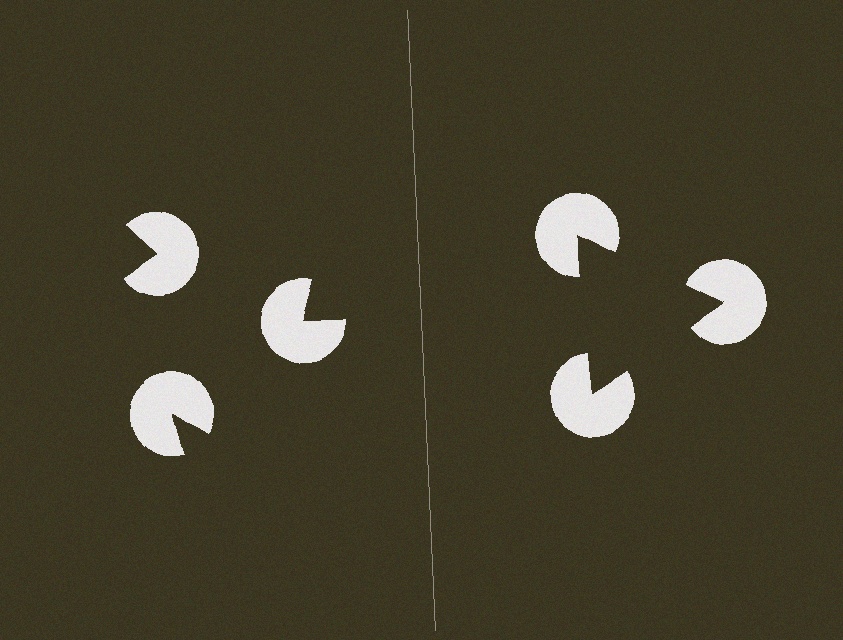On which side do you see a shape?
An illusory triangle appears on the right side. On the left side the wedge cuts are rotated, so no coherent shape forms.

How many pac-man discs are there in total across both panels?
6 — 3 on each side.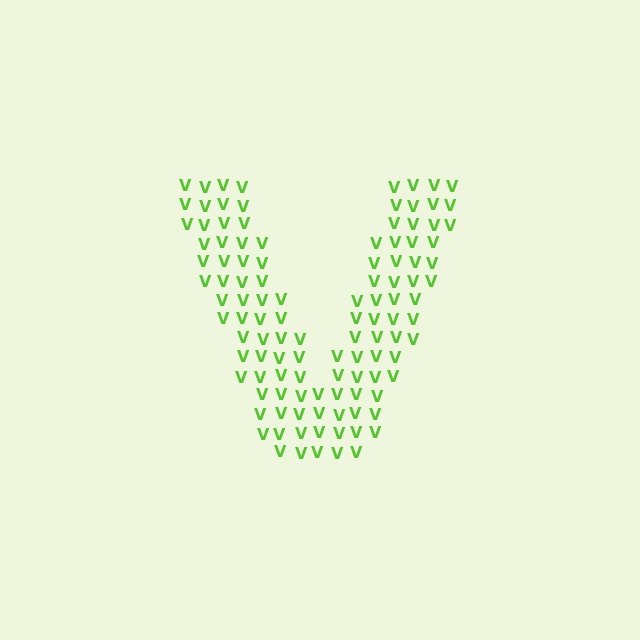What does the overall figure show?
The overall figure shows the letter V.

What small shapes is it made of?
It is made of small letter V's.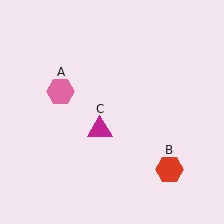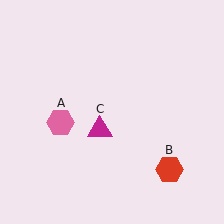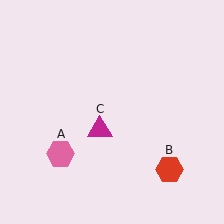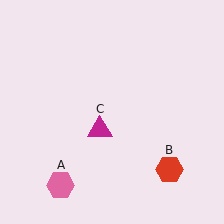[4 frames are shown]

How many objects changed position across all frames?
1 object changed position: pink hexagon (object A).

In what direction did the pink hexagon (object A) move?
The pink hexagon (object A) moved down.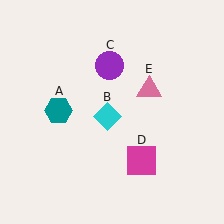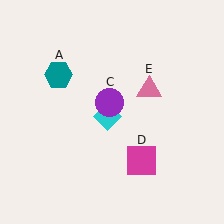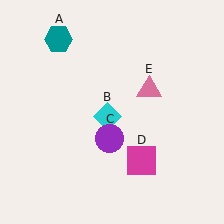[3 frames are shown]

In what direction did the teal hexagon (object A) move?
The teal hexagon (object A) moved up.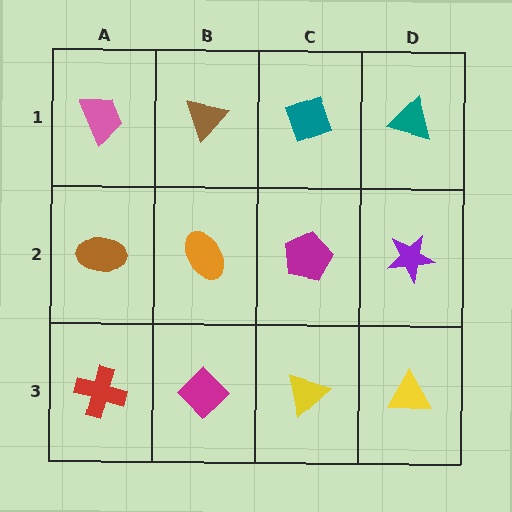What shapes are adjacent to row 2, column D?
A teal triangle (row 1, column D), a yellow triangle (row 3, column D), a magenta pentagon (row 2, column C).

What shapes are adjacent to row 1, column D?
A purple star (row 2, column D), a teal diamond (row 1, column C).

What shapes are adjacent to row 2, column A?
A pink trapezoid (row 1, column A), a red cross (row 3, column A), an orange ellipse (row 2, column B).